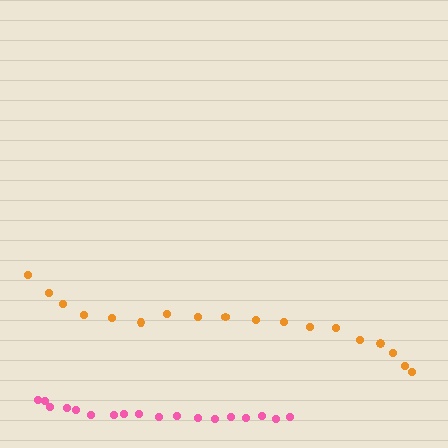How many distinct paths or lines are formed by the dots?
There are 2 distinct paths.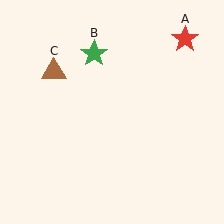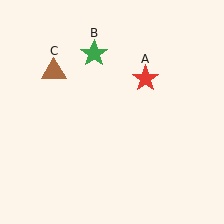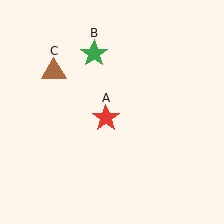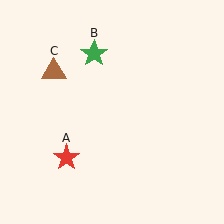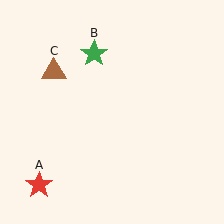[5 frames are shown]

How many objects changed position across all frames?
1 object changed position: red star (object A).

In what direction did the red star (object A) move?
The red star (object A) moved down and to the left.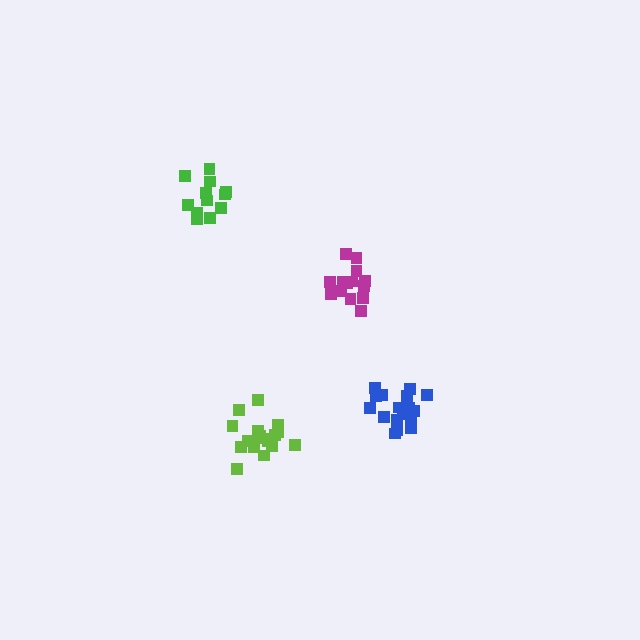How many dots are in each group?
Group 1: 18 dots, Group 2: 18 dots, Group 3: 14 dots, Group 4: 12 dots (62 total).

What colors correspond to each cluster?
The clusters are colored: blue, lime, magenta, green.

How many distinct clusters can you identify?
There are 4 distinct clusters.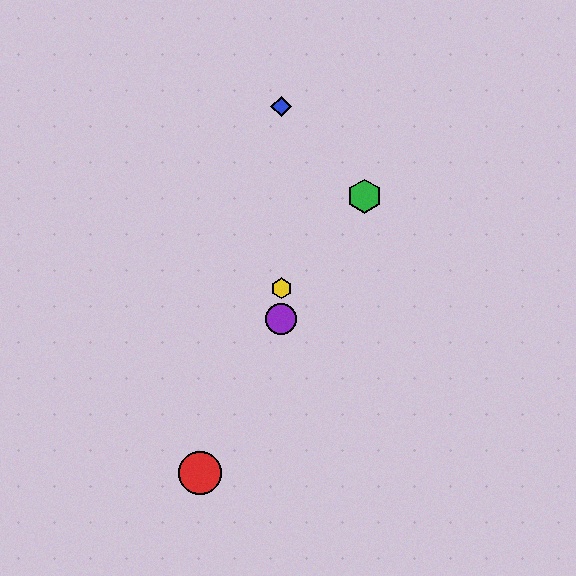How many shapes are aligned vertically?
3 shapes (the blue diamond, the yellow hexagon, the purple circle) are aligned vertically.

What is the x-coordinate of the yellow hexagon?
The yellow hexagon is at x≈281.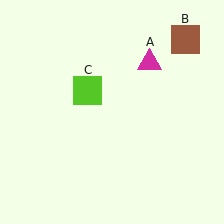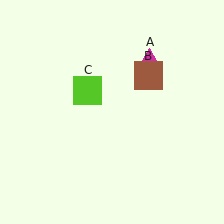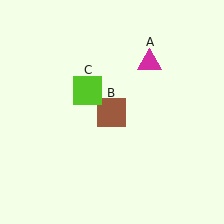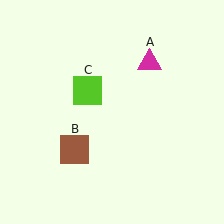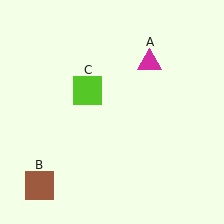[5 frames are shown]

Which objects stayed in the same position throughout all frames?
Magenta triangle (object A) and lime square (object C) remained stationary.